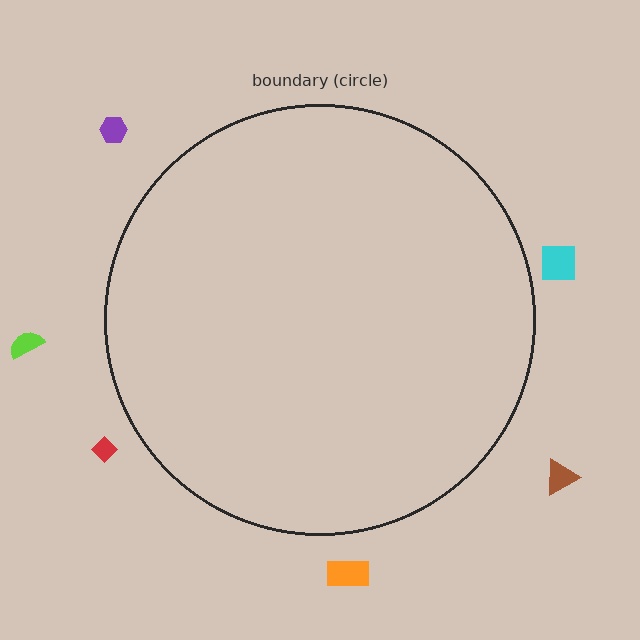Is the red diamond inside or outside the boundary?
Outside.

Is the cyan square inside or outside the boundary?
Outside.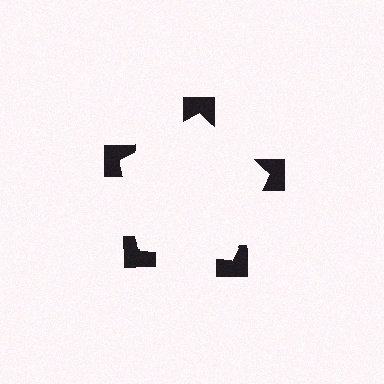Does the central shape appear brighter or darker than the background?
It typically appears slightly brighter than the background, even though no actual brightness change is drawn.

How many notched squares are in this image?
There are 5 — one at each vertex of the illusory pentagon.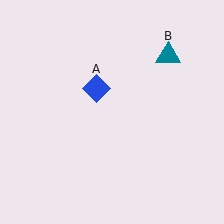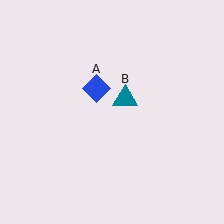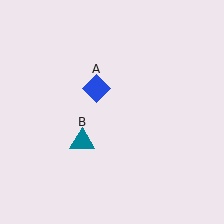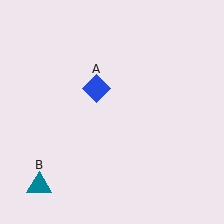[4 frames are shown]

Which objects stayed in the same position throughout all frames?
Blue diamond (object A) remained stationary.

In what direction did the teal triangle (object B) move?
The teal triangle (object B) moved down and to the left.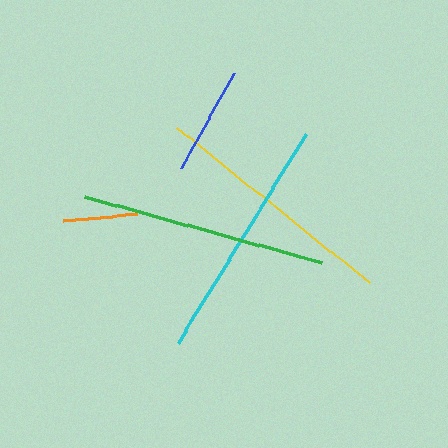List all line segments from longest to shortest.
From longest to shortest: yellow, green, cyan, blue, orange.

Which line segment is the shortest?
The orange line is the shortest at approximately 75 pixels.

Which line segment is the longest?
The yellow line is the longest at approximately 247 pixels.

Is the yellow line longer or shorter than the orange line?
The yellow line is longer than the orange line.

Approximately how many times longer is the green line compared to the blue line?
The green line is approximately 2.3 times the length of the blue line.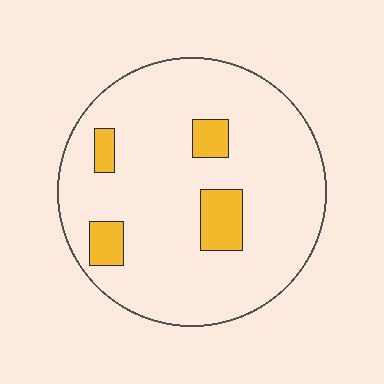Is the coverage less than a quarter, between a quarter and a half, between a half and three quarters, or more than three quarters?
Less than a quarter.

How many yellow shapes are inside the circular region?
4.